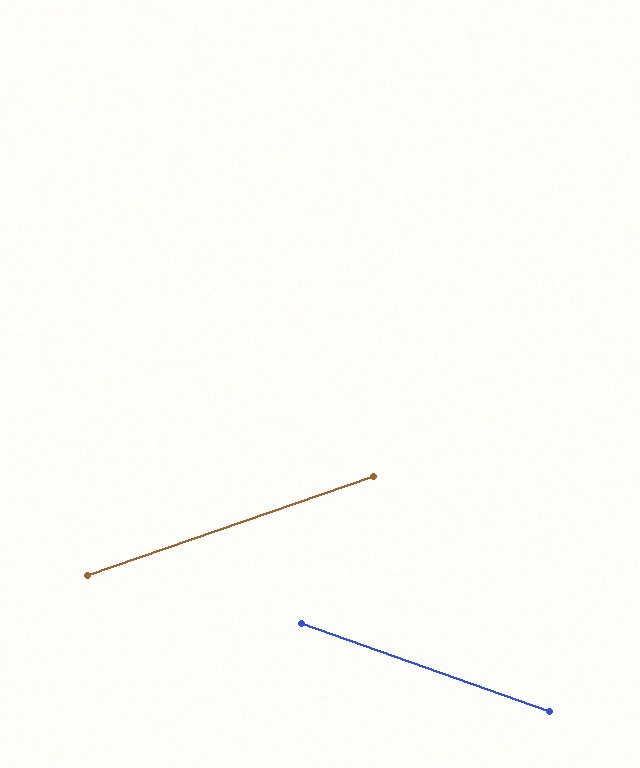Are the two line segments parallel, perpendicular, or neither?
Neither parallel nor perpendicular — they differ by about 38°.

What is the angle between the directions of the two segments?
Approximately 38 degrees.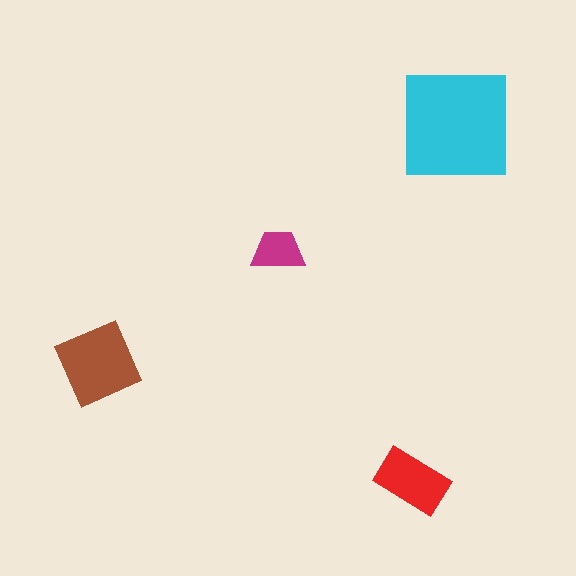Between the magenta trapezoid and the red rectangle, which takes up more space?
The red rectangle.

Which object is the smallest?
The magenta trapezoid.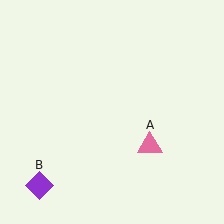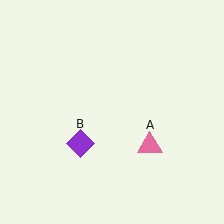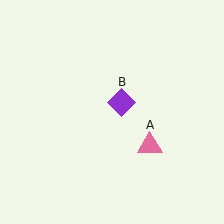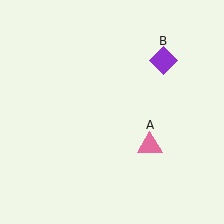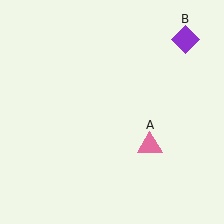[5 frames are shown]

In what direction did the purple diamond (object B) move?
The purple diamond (object B) moved up and to the right.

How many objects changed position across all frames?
1 object changed position: purple diamond (object B).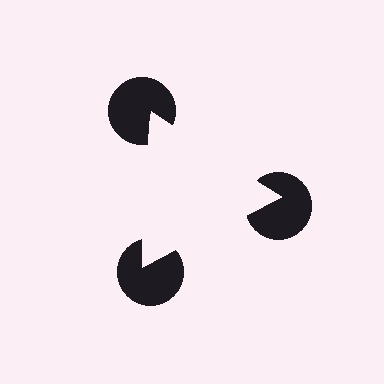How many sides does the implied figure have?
3 sides.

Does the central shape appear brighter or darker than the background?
It typically appears slightly brighter than the background, even though no actual brightness change is drawn.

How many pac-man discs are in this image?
There are 3 — one at each vertex of the illusory triangle.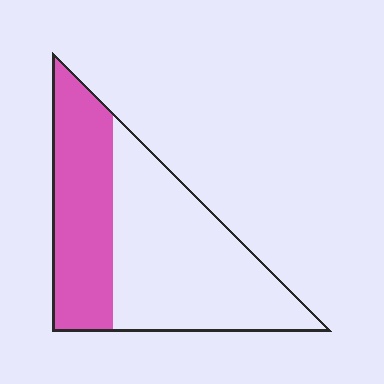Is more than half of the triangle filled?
No.